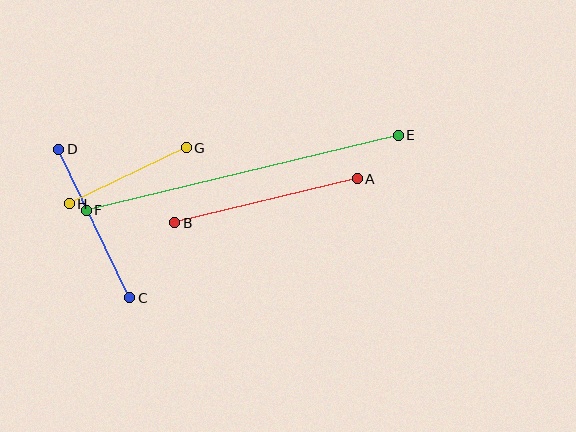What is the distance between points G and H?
The distance is approximately 130 pixels.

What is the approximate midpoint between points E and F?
The midpoint is at approximately (242, 173) pixels.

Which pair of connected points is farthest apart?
Points E and F are farthest apart.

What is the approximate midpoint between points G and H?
The midpoint is at approximately (128, 176) pixels.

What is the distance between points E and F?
The distance is approximately 321 pixels.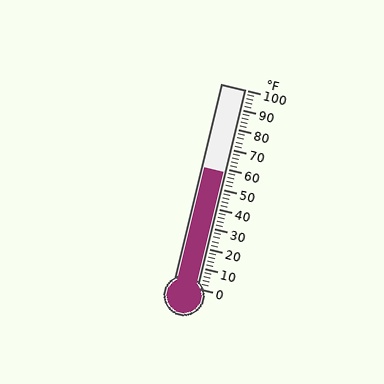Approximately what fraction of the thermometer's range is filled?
The thermometer is filled to approximately 60% of its range.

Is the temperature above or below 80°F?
The temperature is below 80°F.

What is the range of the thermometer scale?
The thermometer scale ranges from 0°F to 100°F.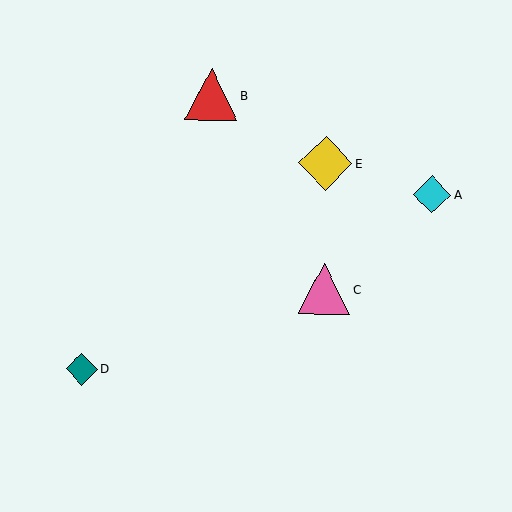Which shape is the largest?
The yellow diamond (labeled E) is the largest.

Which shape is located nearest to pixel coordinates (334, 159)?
The yellow diamond (labeled E) at (326, 163) is nearest to that location.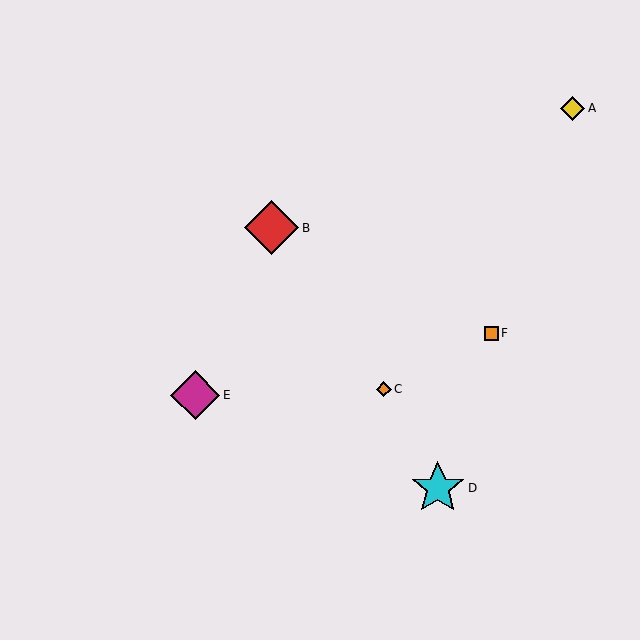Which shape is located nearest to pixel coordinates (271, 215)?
The red diamond (labeled B) at (272, 228) is nearest to that location.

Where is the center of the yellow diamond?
The center of the yellow diamond is at (573, 108).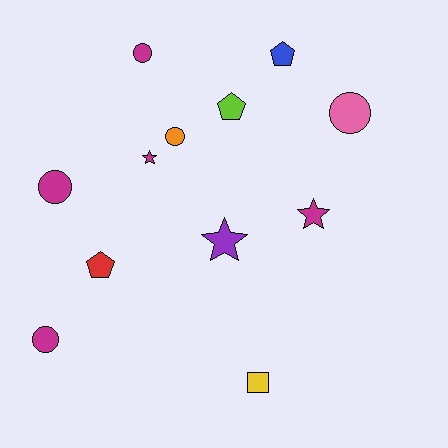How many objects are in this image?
There are 12 objects.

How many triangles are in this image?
There are no triangles.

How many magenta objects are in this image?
There are 5 magenta objects.